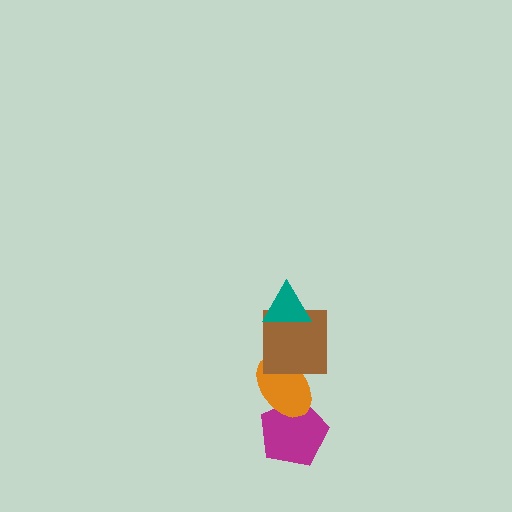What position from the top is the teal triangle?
The teal triangle is 1st from the top.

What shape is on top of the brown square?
The teal triangle is on top of the brown square.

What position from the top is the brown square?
The brown square is 2nd from the top.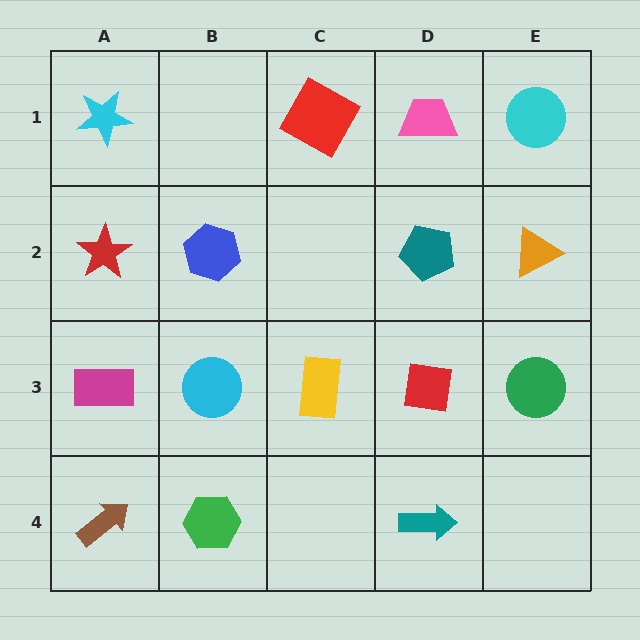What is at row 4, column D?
A teal arrow.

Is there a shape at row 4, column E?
No, that cell is empty.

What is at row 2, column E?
An orange triangle.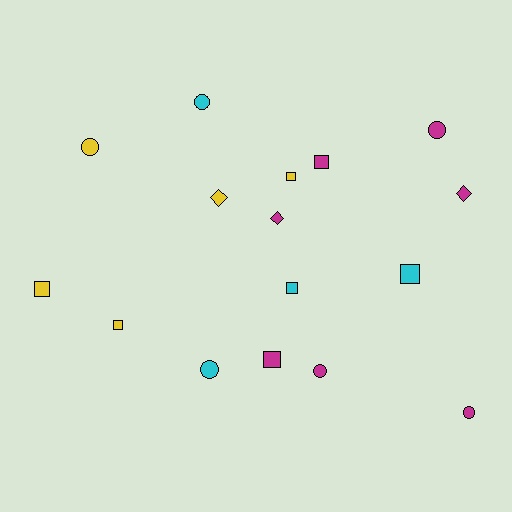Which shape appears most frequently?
Square, with 7 objects.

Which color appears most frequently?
Magenta, with 7 objects.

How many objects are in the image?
There are 16 objects.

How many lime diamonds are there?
There are no lime diamonds.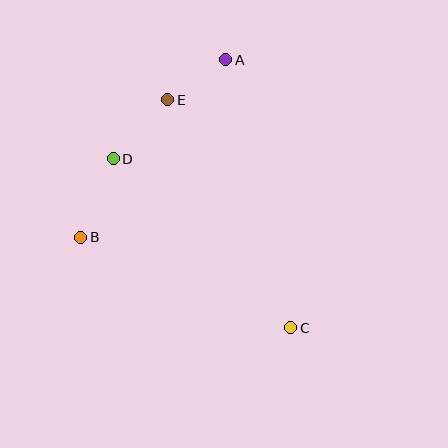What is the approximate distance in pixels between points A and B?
The distance between A and B is approximately 230 pixels.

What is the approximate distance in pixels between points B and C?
The distance between B and C is approximately 229 pixels.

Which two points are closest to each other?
Points A and E are closest to each other.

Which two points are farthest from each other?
Points A and C are farthest from each other.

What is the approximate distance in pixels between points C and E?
The distance between C and E is approximately 259 pixels.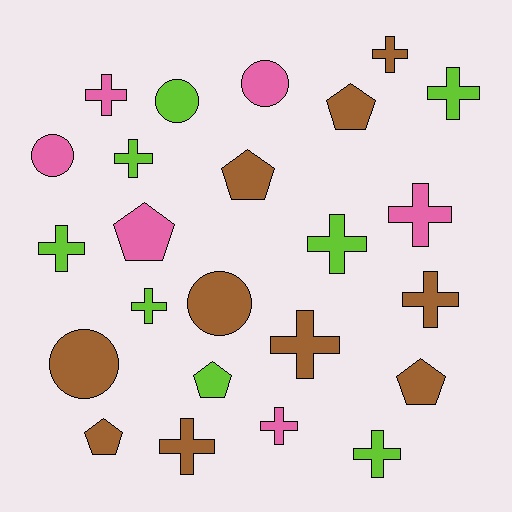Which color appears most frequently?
Brown, with 10 objects.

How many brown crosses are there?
There are 4 brown crosses.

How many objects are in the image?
There are 24 objects.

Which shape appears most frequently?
Cross, with 13 objects.